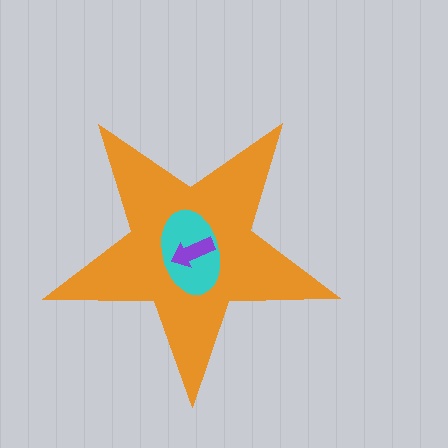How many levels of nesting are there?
3.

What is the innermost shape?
The purple arrow.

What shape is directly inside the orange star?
The cyan ellipse.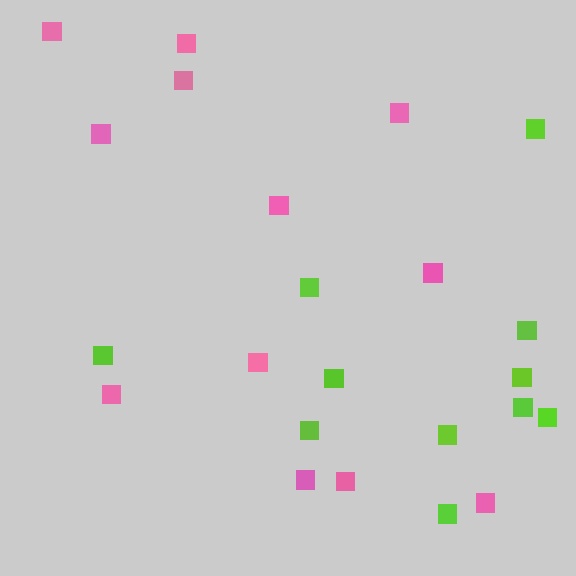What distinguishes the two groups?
There are 2 groups: one group of pink squares (12) and one group of lime squares (11).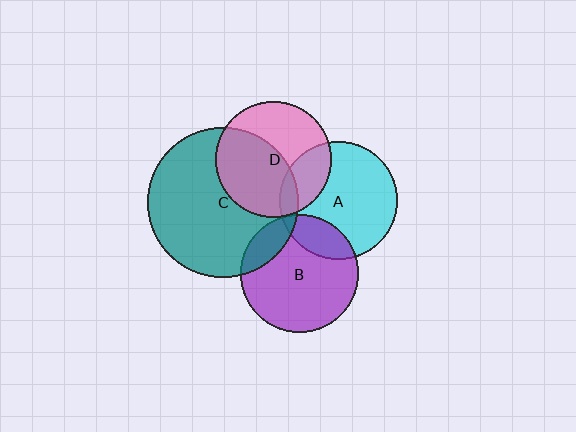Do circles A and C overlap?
Yes.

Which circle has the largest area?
Circle C (teal).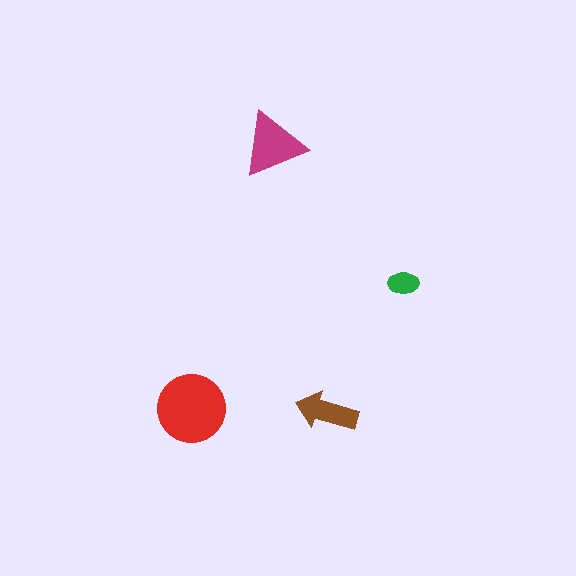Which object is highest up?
The magenta triangle is topmost.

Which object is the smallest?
The green ellipse.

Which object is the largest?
The red circle.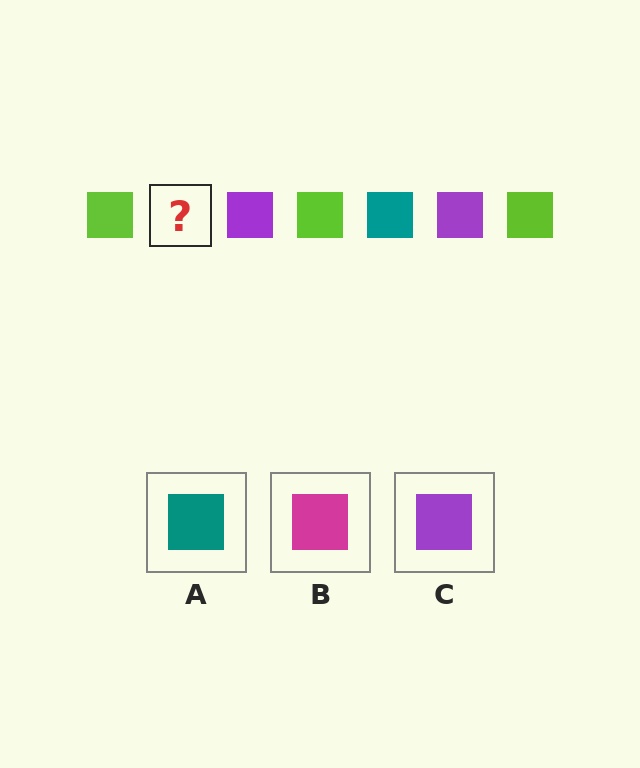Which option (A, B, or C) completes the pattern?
A.